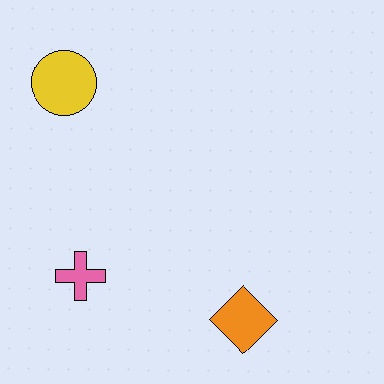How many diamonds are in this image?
There is 1 diamond.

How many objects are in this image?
There are 3 objects.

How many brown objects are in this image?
There are no brown objects.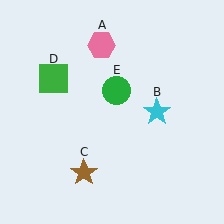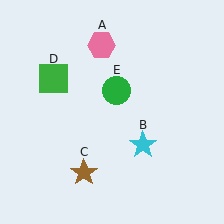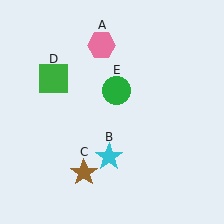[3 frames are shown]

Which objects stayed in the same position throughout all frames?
Pink hexagon (object A) and brown star (object C) and green square (object D) and green circle (object E) remained stationary.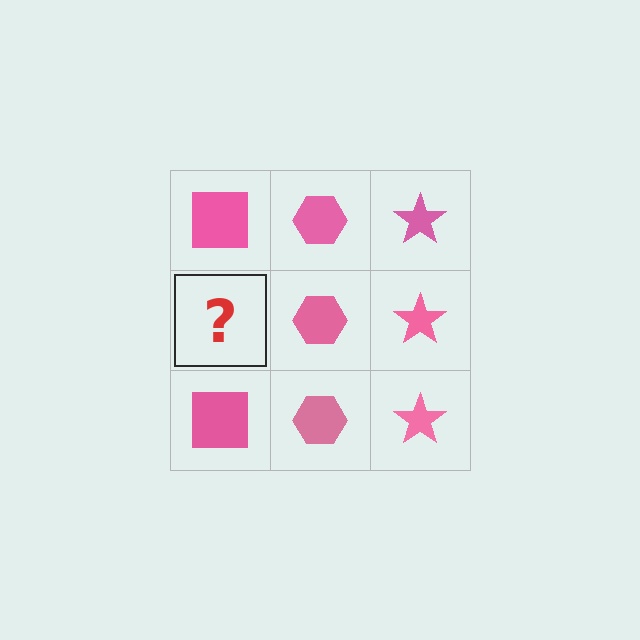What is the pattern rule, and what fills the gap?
The rule is that each column has a consistent shape. The gap should be filled with a pink square.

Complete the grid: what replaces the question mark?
The question mark should be replaced with a pink square.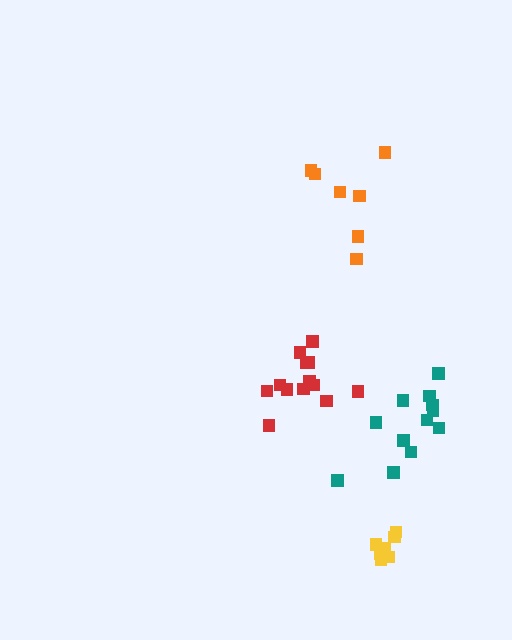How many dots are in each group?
Group 1: 13 dots, Group 2: 7 dots, Group 3: 7 dots, Group 4: 12 dots (39 total).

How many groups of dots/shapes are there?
There are 4 groups.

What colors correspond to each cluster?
The clusters are colored: red, orange, yellow, teal.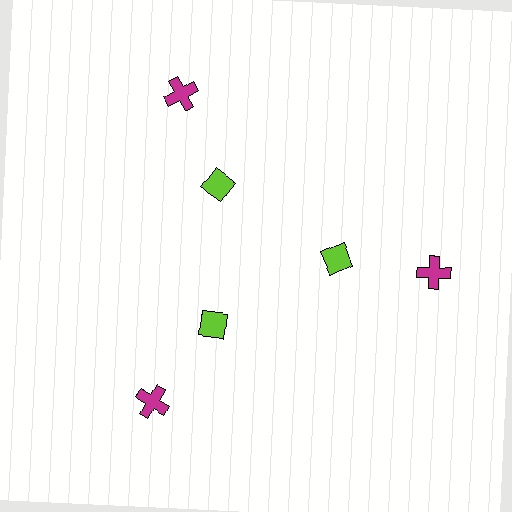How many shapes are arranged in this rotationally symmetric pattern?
There are 6 shapes, arranged in 3 groups of 2.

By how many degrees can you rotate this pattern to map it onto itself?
The pattern maps onto itself every 120 degrees of rotation.